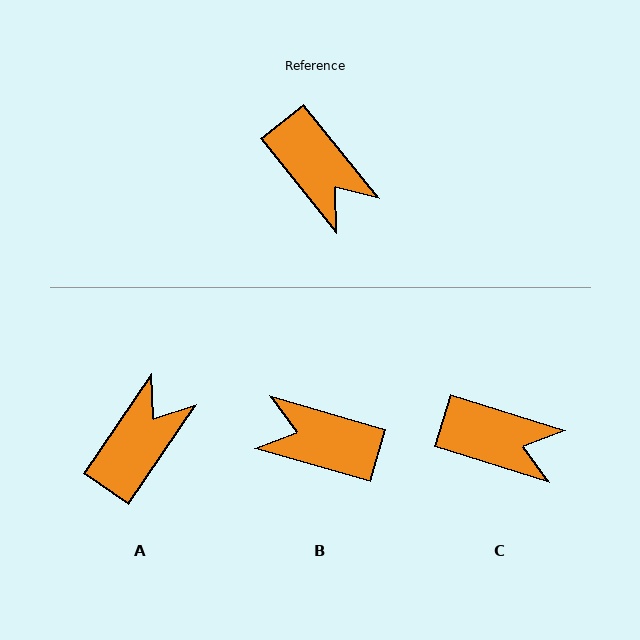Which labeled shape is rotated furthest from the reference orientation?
B, about 145 degrees away.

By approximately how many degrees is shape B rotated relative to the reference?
Approximately 145 degrees clockwise.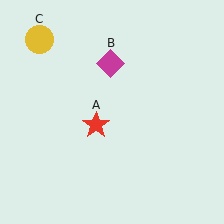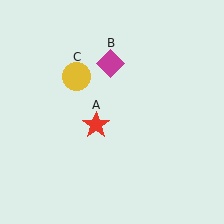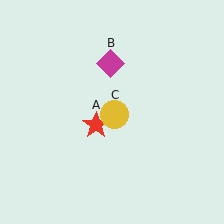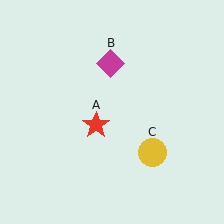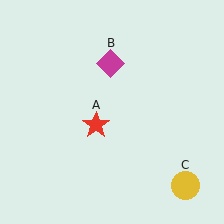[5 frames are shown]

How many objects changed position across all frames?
1 object changed position: yellow circle (object C).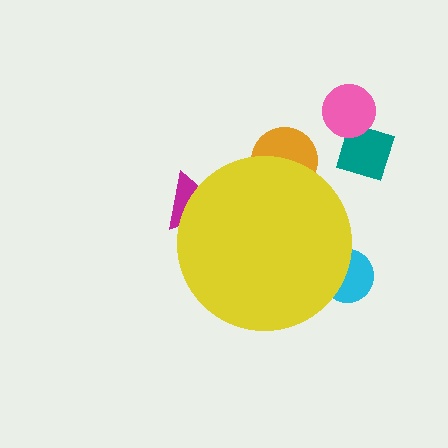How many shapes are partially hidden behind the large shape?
3 shapes are partially hidden.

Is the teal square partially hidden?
No, the teal square is fully visible.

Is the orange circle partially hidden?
Yes, the orange circle is partially hidden behind the yellow circle.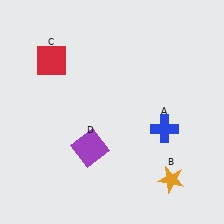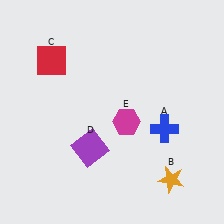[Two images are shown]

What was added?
A magenta hexagon (E) was added in Image 2.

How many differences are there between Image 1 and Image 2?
There is 1 difference between the two images.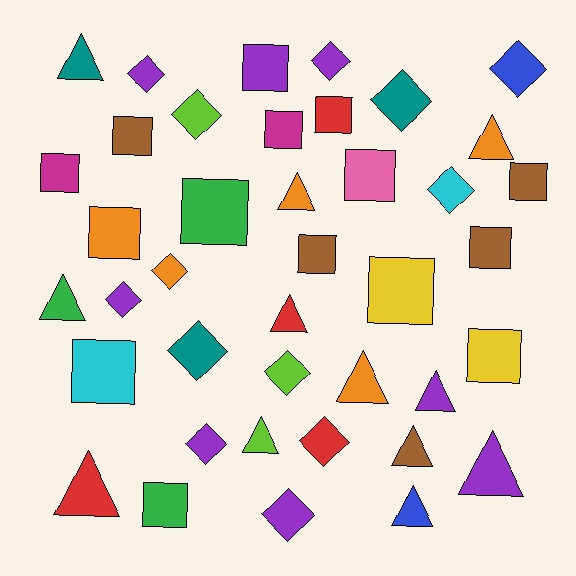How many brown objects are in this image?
There are 5 brown objects.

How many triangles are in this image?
There are 12 triangles.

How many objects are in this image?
There are 40 objects.